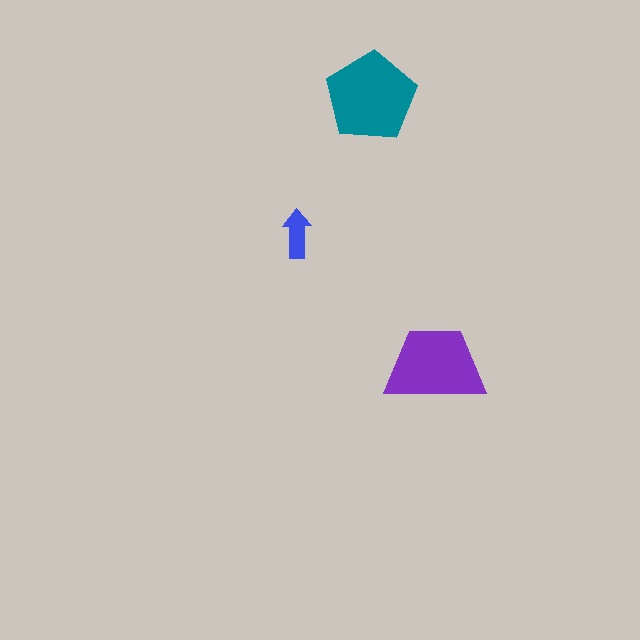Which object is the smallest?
The blue arrow.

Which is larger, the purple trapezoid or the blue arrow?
The purple trapezoid.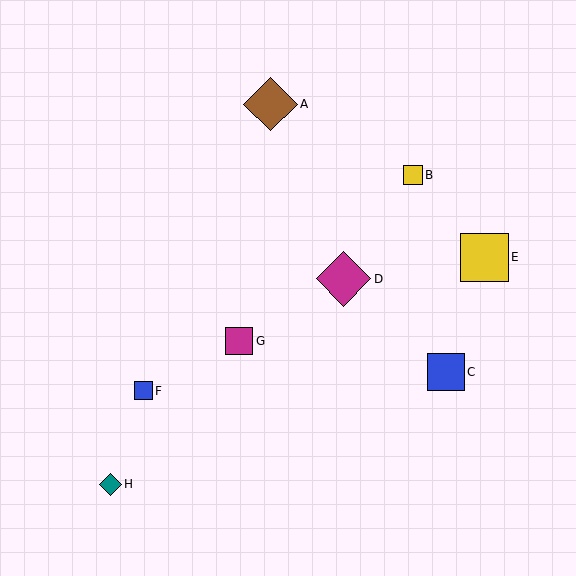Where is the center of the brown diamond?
The center of the brown diamond is at (271, 104).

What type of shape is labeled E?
Shape E is a yellow square.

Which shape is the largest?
The magenta diamond (labeled D) is the largest.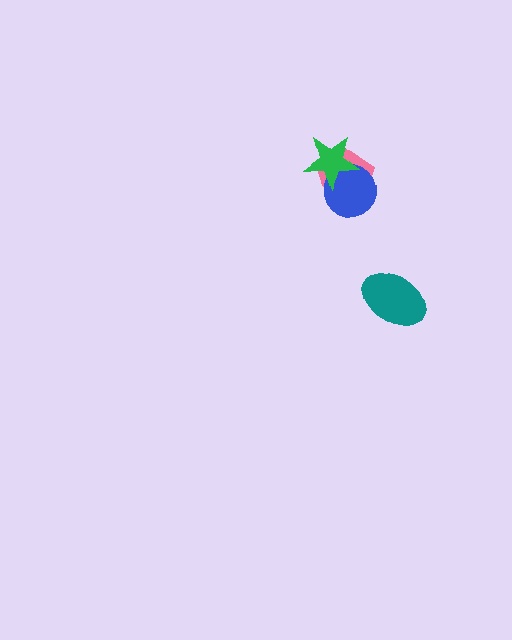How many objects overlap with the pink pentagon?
2 objects overlap with the pink pentagon.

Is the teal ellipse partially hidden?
No, no other shape covers it.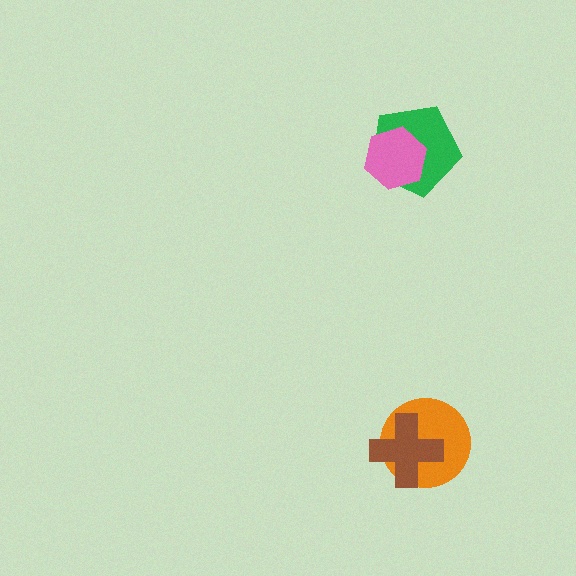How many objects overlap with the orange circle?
1 object overlaps with the orange circle.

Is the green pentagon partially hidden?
Yes, it is partially covered by another shape.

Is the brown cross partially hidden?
No, no other shape covers it.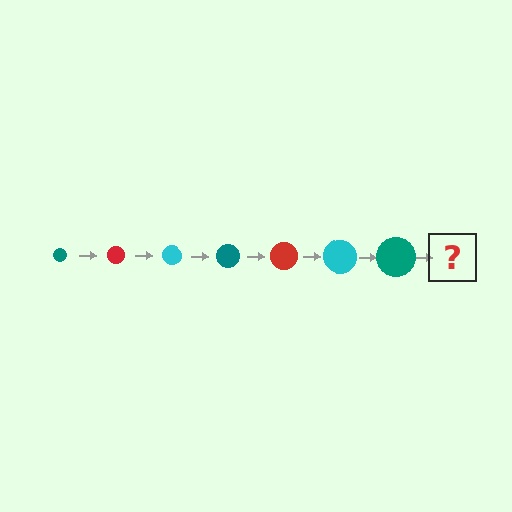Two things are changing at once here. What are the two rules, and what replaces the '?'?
The two rules are that the circle grows larger each step and the color cycles through teal, red, and cyan. The '?' should be a red circle, larger than the previous one.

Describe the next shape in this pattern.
It should be a red circle, larger than the previous one.